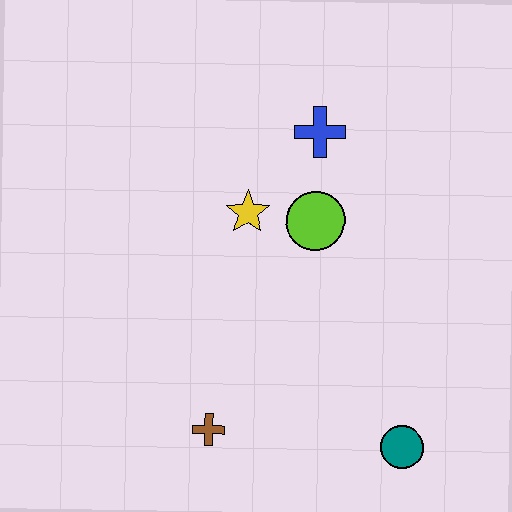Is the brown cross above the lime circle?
No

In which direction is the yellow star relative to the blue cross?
The yellow star is below the blue cross.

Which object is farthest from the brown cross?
The blue cross is farthest from the brown cross.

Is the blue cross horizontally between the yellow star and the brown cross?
No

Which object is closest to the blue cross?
The lime circle is closest to the blue cross.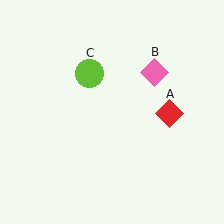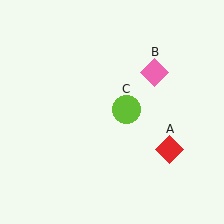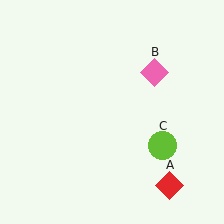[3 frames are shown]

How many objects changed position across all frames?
2 objects changed position: red diamond (object A), lime circle (object C).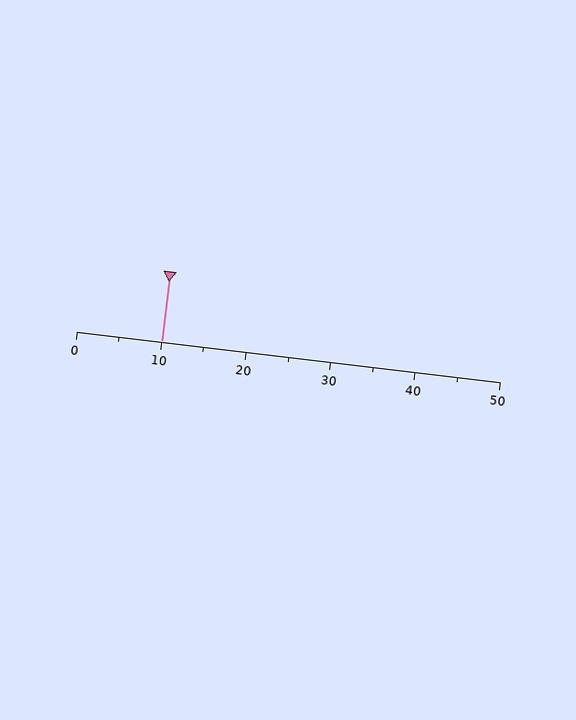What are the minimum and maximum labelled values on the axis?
The axis runs from 0 to 50.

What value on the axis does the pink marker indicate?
The marker indicates approximately 10.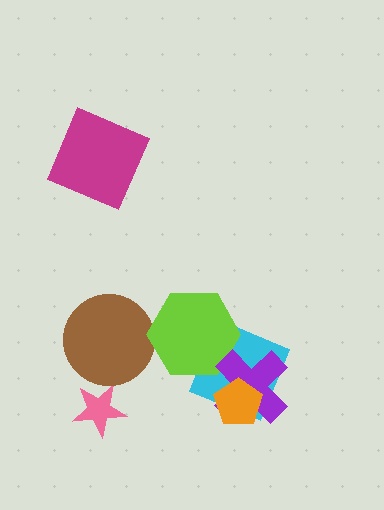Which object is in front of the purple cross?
The orange pentagon is in front of the purple cross.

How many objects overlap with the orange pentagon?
2 objects overlap with the orange pentagon.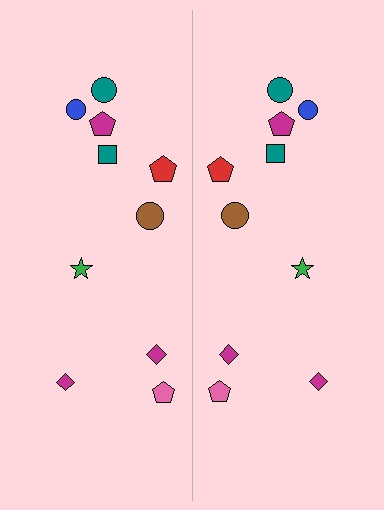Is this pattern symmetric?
Yes, this pattern has bilateral (reflection) symmetry.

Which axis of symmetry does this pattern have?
The pattern has a vertical axis of symmetry running through the center of the image.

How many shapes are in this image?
There are 20 shapes in this image.